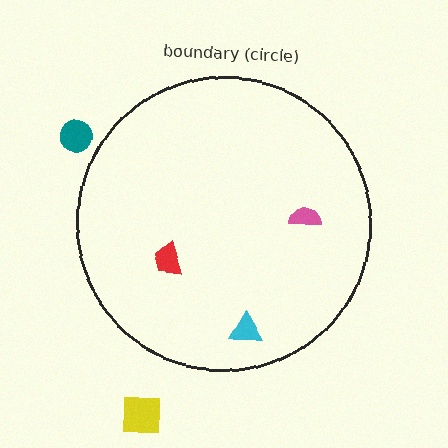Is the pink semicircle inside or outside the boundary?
Inside.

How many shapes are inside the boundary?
3 inside, 2 outside.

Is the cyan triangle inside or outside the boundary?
Inside.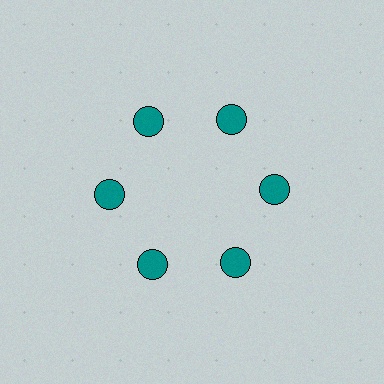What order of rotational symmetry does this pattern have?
This pattern has 6-fold rotational symmetry.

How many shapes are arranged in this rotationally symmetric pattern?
There are 6 shapes, arranged in 6 groups of 1.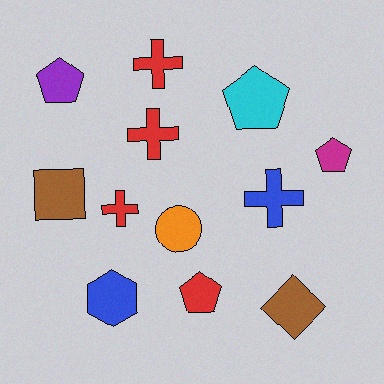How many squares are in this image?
There is 1 square.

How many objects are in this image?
There are 12 objects.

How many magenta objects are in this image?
There is 1 magenta object.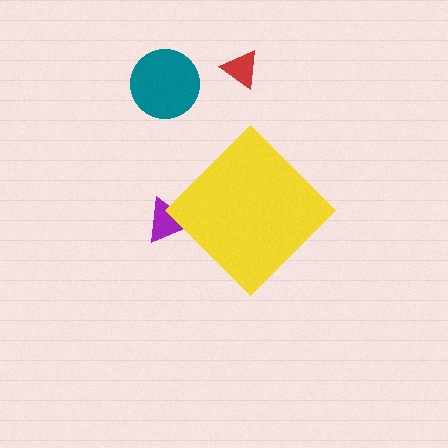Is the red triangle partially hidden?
No, the red triangle is fully visible.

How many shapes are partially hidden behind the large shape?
1 shape is partially hidden.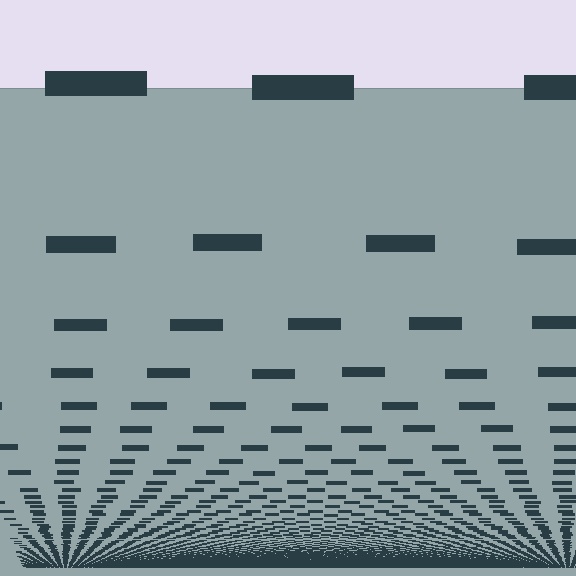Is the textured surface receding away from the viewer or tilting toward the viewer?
The surface appears to tilt toward the viewer. Texture elements get larger and sparser toward the top.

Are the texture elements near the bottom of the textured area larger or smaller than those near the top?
Smaller. The gradient is inverted — elements near the bottom are smaller and denser.